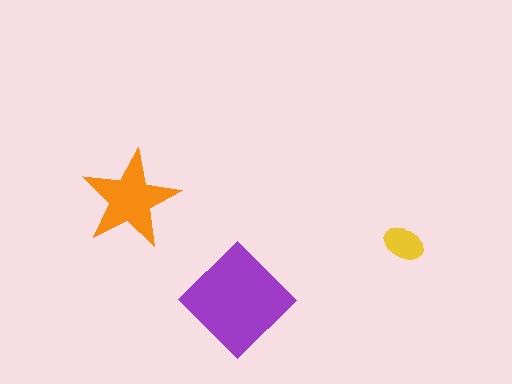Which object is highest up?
The orange star is topmost.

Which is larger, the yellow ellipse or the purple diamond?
The purple diamond.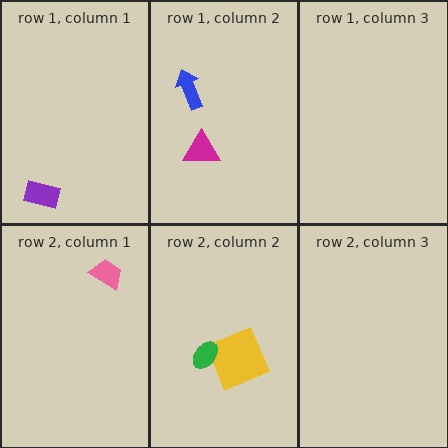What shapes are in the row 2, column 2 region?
The yellow square, the green ellipse.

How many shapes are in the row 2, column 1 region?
1.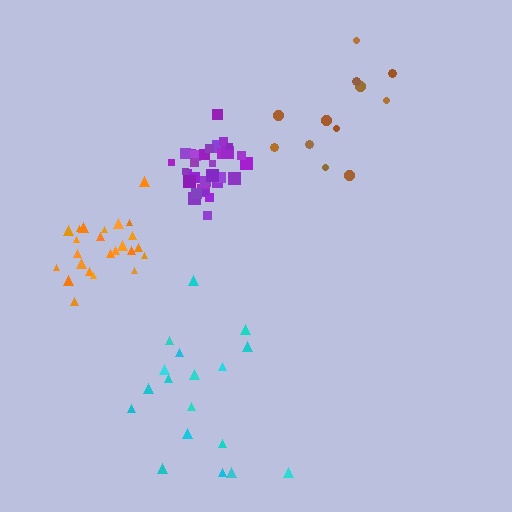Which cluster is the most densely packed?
Purple.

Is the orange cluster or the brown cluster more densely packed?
Orange.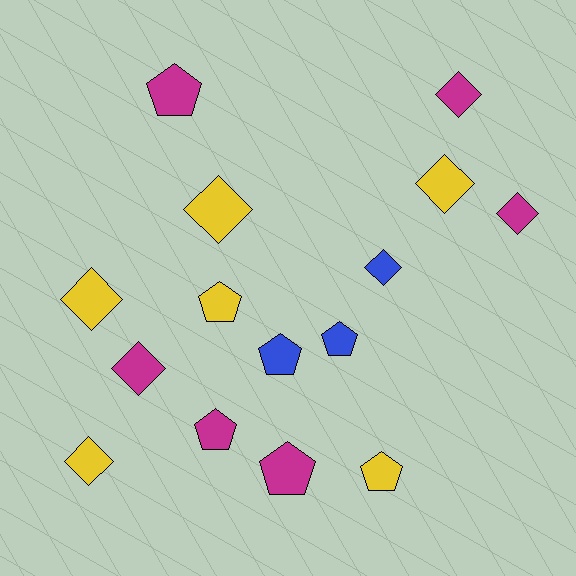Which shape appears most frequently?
Diamond, with 8 objects.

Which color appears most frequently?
Magenta, with 6 objects.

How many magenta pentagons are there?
There are 3 magenta pentagons.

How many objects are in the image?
There are 15 objects.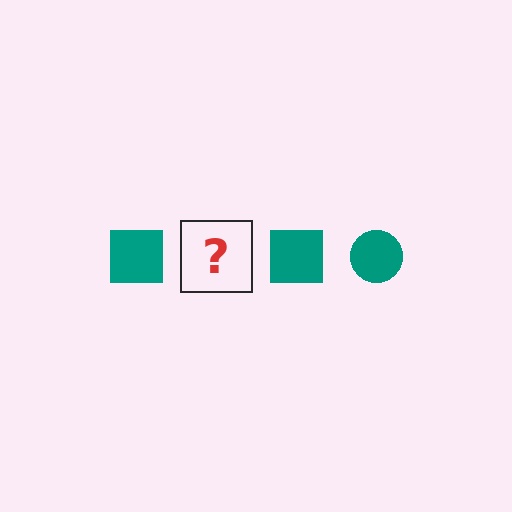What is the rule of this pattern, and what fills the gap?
The rule is that the pattern cycles through square, circle shapes in teal. The gap should be filled with a teal circle.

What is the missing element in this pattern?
The missing element is a teal circle.